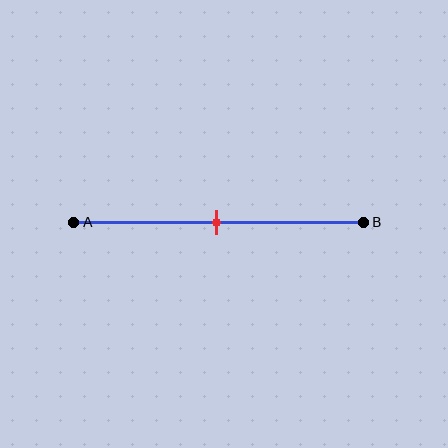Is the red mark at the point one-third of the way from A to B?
No, the mark is at about 50% from A, not at the 33% one-third point.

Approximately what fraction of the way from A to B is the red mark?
The red mark is approximately 50% of the way from A to B.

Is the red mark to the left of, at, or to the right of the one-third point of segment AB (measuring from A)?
The red mark is to the right of the one-third point of segment AB.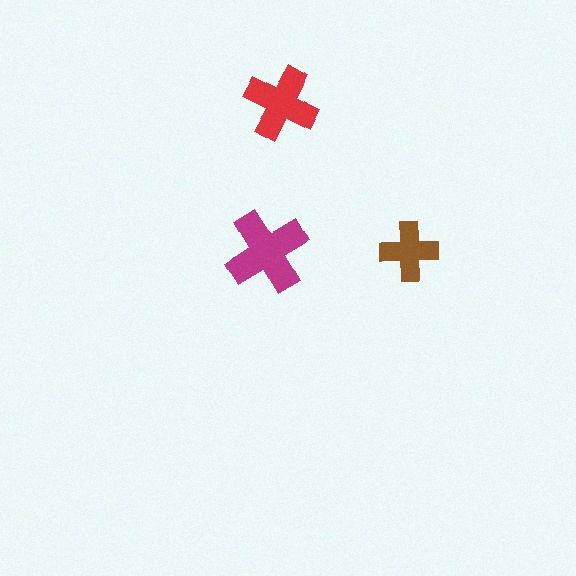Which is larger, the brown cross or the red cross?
The red one.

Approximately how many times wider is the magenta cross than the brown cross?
About 1.5 times wider.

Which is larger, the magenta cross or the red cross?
The magenta one.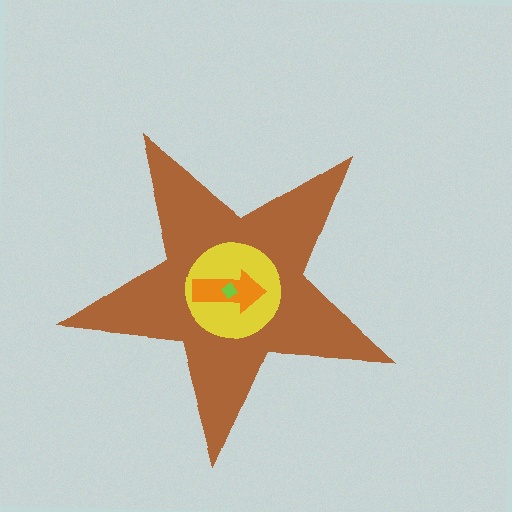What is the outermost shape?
The brown star.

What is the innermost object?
The lime diamond.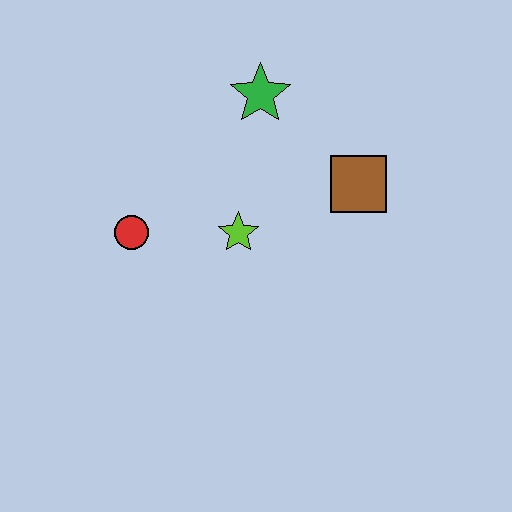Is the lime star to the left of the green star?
Yes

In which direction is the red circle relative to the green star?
The red circle is below the green star.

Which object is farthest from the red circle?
The brown square is farthest from the red circle.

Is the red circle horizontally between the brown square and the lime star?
No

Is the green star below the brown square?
No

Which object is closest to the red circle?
The lime star is closest to the red circle.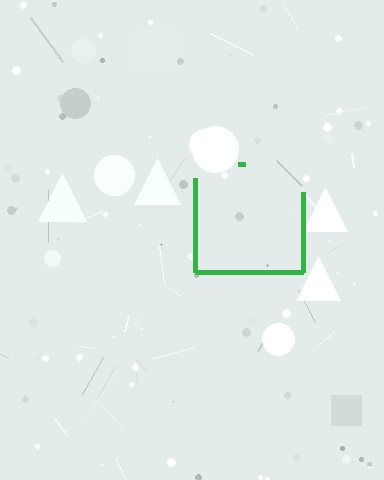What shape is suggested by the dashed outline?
The dashed outline suggests a square.